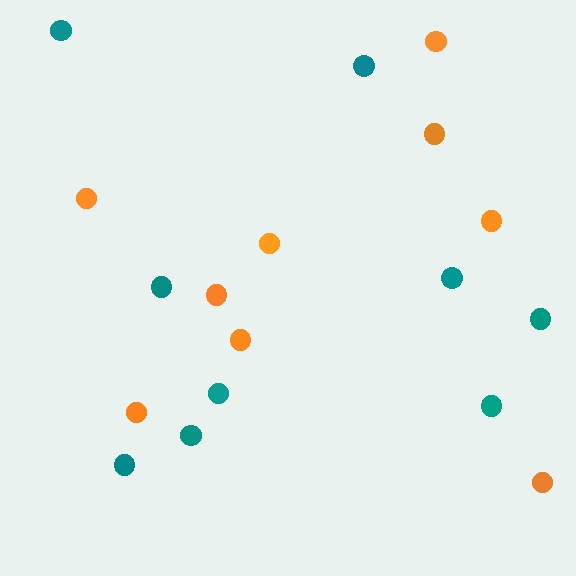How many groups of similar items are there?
There are 2 groups: one group of orange circles (9) and one group of teal circles (9).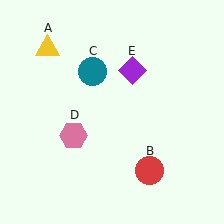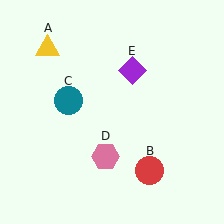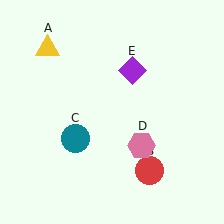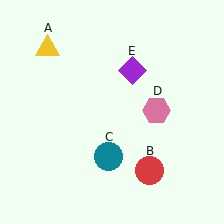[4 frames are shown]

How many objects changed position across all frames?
2 objects changed position: teal circle (object C), pink hexagon (object D).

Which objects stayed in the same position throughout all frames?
Yellow triangle (object A) and red circle (object B) and purple diamond (object E) remained stationary.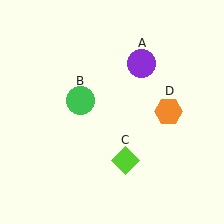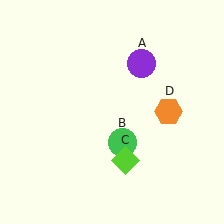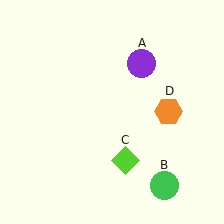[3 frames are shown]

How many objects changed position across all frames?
1 object changed position: green circle (object B).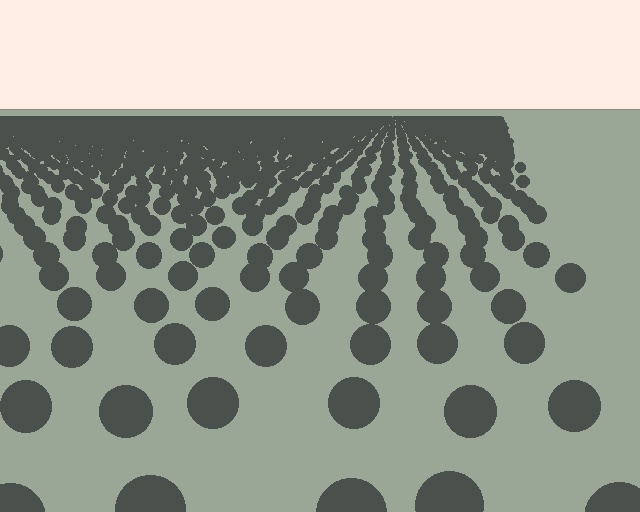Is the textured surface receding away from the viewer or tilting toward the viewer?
The surface is receding away from the viewer. Texture elements get smaller and denser toward the top.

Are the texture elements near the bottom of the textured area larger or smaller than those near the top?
Larger. Near the bottom, elements are closer to the viewer and appear at a bigger on-screen size.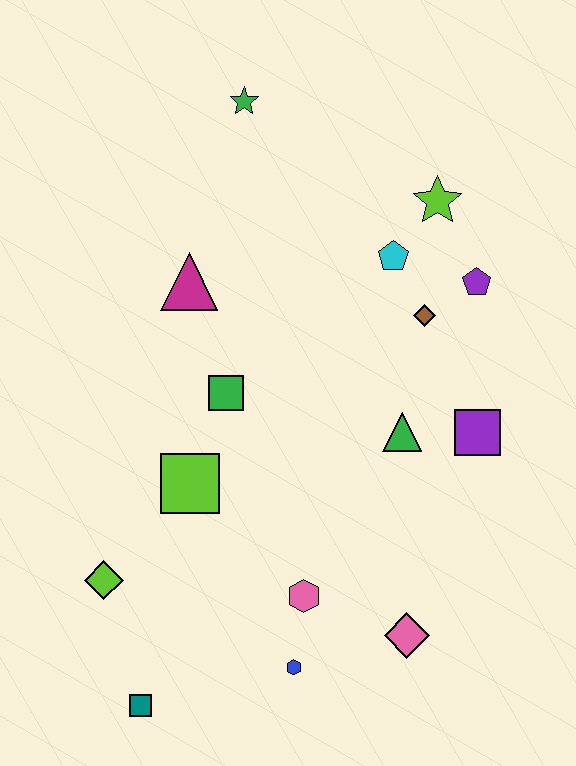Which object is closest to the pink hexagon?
The blue hexagon is closest to the pink hexagon.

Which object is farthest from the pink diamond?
The green star is farthest from the pink diamond.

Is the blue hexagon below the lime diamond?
Yes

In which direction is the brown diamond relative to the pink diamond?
The brown diamond is above the pink diamond.